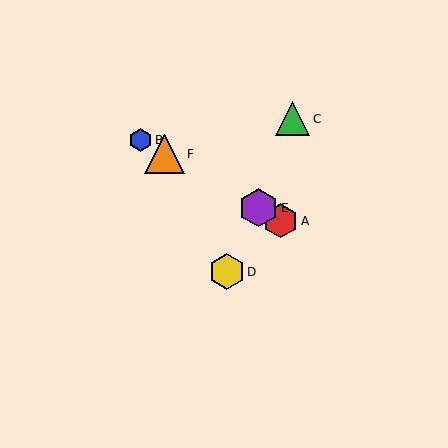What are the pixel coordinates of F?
Object F is at (164, 154).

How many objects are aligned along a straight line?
4 objects (A, B, E, F) are aligned along a straight line.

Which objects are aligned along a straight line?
Objects A, B, E, F are aligned along a straight line.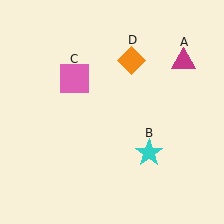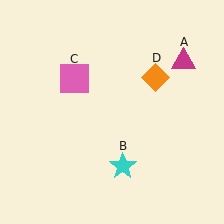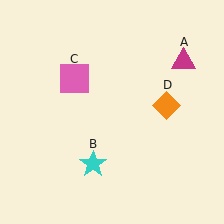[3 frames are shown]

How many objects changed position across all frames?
2 objects changed position: cyan star (object B), orange diamond (object D).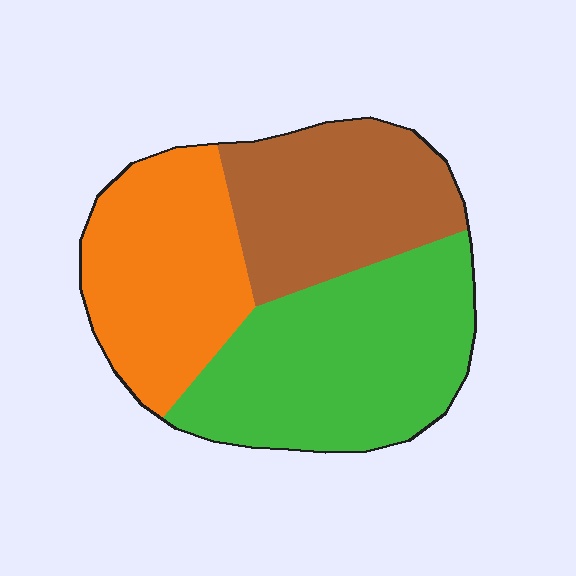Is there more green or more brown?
Green.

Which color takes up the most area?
Green, at roughly 40%.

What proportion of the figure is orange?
Orange takes up between a sixth and a third of the figure.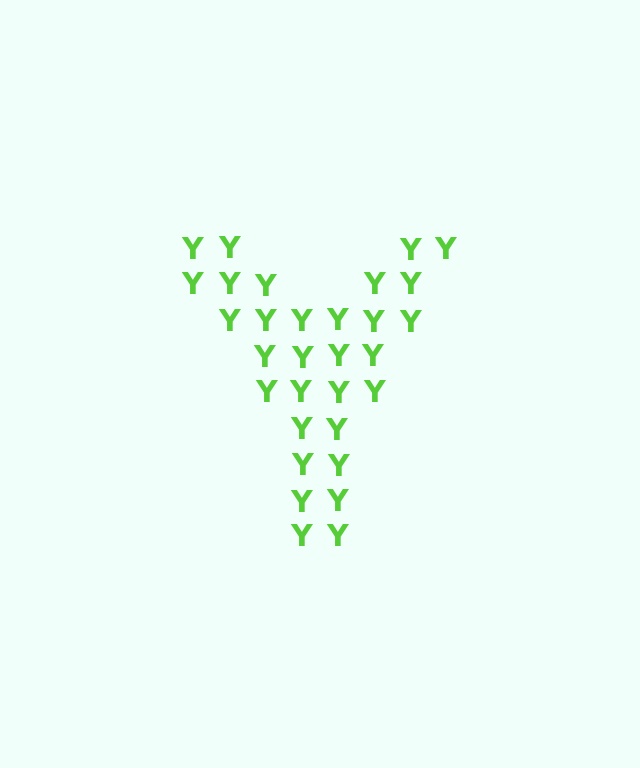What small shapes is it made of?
It is made of small letter Y's.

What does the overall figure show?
The overall figure shows the letter Y.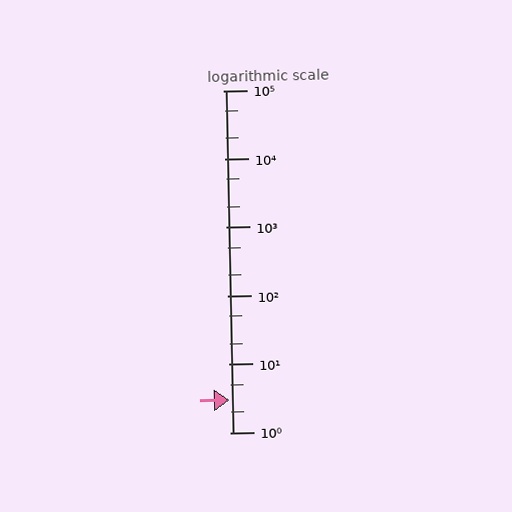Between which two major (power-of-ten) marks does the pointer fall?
The pointer is between 1 and 10.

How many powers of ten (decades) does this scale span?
The scale spans 5 decades, from 1 to 100000.